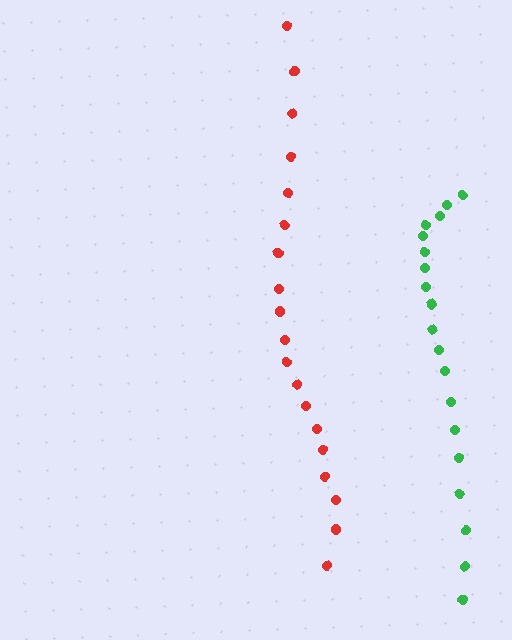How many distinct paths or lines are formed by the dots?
There are 2 distinct paths.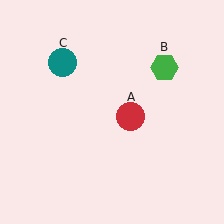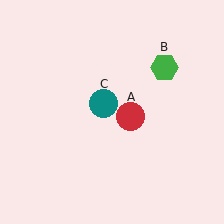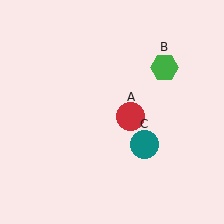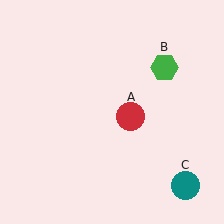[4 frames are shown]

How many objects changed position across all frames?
1 object changed position: teal circle (object C).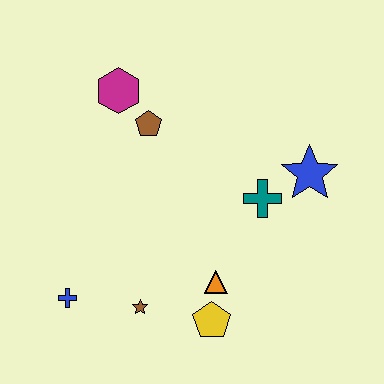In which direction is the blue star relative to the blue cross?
The blue star is to the right of the blue cross.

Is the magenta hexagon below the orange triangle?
No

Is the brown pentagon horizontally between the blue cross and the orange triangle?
Yes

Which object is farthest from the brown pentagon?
The yellow pentagon is farthest from the brown pentagon.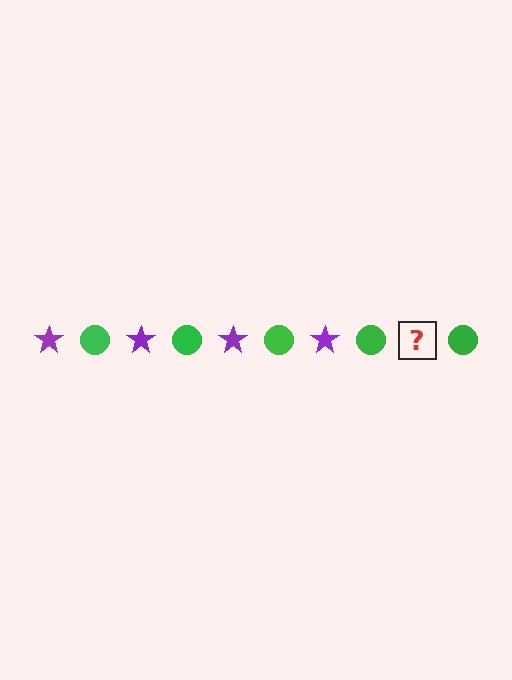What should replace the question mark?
The question mark should be replaced with a purple star.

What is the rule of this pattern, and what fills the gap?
The rule is that the pattern alternates between purple star and green circle. The gap should be filled with a purple star.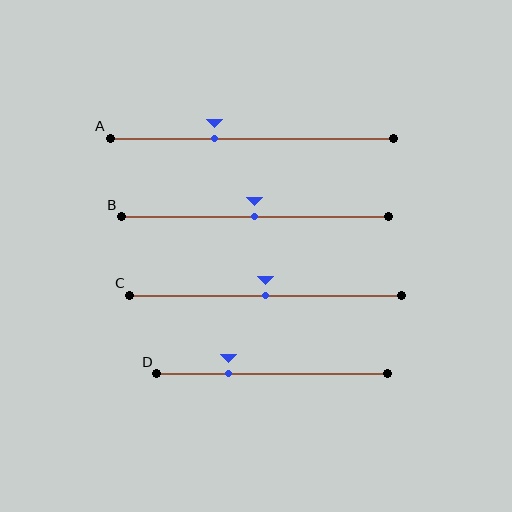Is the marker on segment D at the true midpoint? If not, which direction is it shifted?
No, the marker on segment D is shifted to the left by about 19% of the segment length.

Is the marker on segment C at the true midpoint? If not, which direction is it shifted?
Yes, the marker on segment C is at the true midpoint.